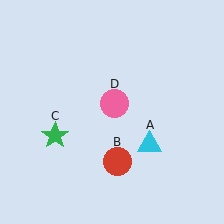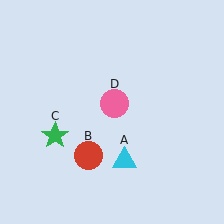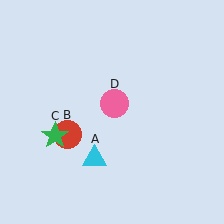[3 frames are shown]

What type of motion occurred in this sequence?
The cyan triangle (object A), red circle (object B) rotated clockwise around the center of the scene.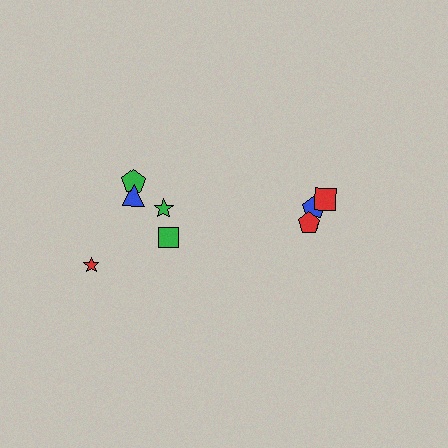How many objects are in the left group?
There are 5 objects.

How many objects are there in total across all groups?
There are 8 objects.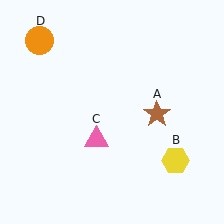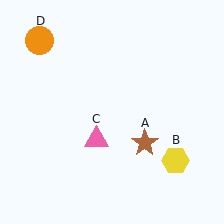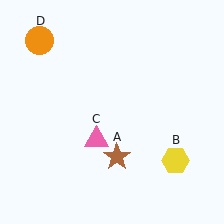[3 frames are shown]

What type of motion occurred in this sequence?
The brown star (object A) rotated clockwise around the center of the scene.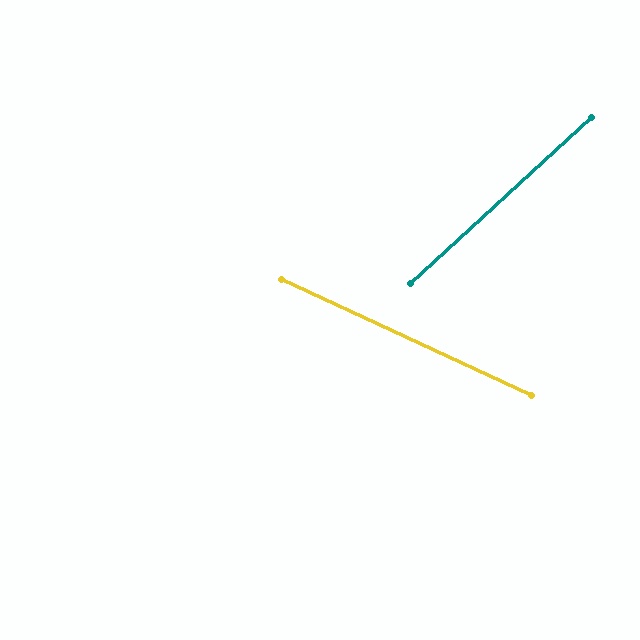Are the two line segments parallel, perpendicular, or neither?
Neither parallel nor perpendicular — they differ by about 67°.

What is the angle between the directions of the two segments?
Approximately 67 degrees.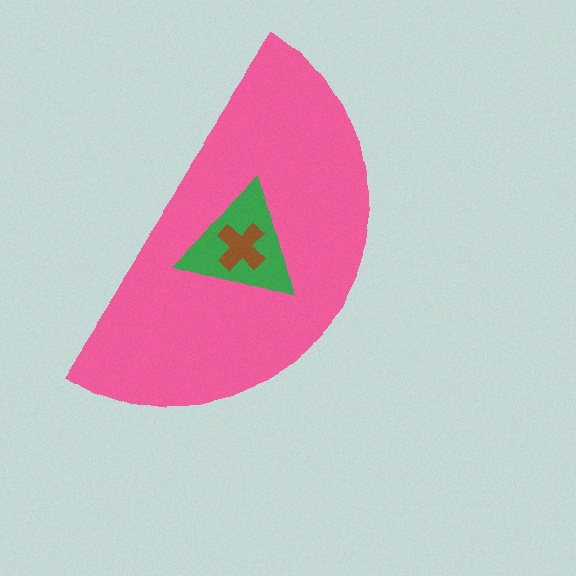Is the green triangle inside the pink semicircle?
Yes.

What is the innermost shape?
The brown cross.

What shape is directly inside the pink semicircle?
The green triangle.